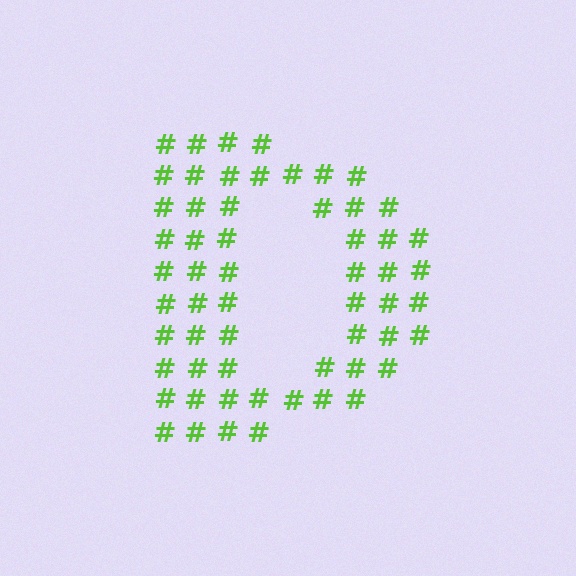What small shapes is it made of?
It is made of small hash symbols.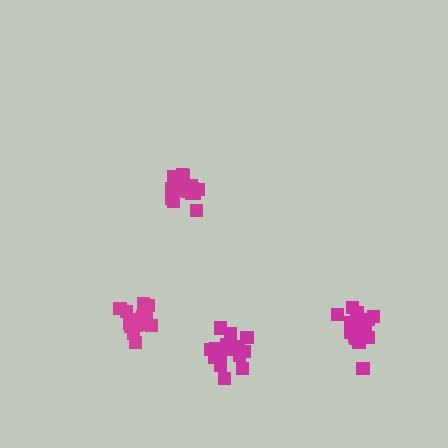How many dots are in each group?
Group 1: 18 dots, Group 2: 15 dots, Group 3: 17 dots, Group 4: 19 dots (69 total).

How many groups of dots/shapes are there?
There are 4 groups.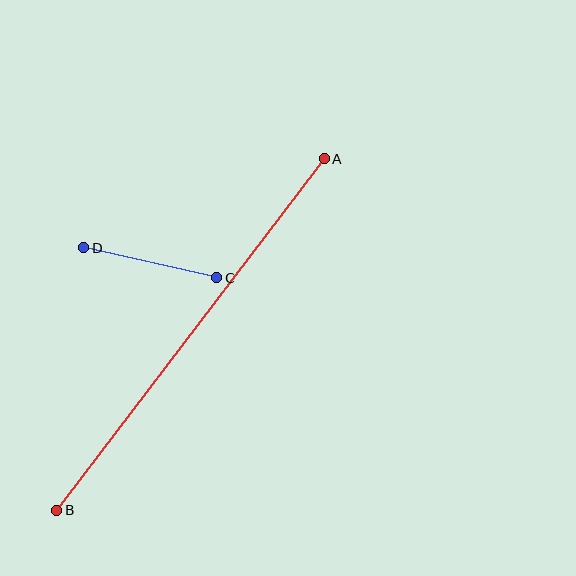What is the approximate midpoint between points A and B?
The midpoint is at approximately (191, 335) pixels.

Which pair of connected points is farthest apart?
Points A and B are farthest apart.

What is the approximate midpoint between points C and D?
The midpoint is at approximately (150, 263) pixels.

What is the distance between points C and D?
The distance is approximately 136 pixels.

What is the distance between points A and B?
The distance is approximately 442 pixels.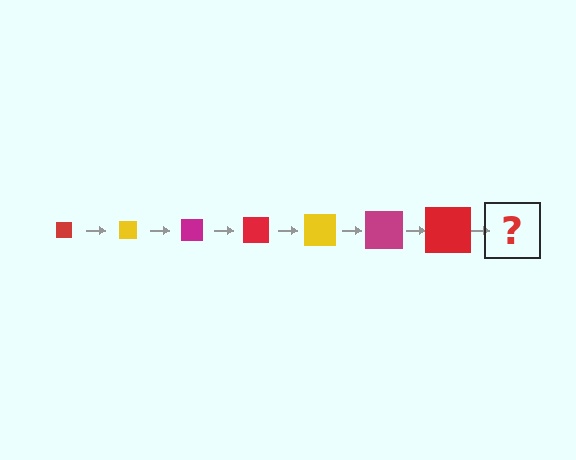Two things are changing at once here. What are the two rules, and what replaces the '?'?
The two rules are that the square grows larger each step and the color cycles through red, yellow, and magenta. The '?' should be a yellow square, larger than the previous one.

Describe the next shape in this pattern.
It should be a yellow square, larger than the previous one.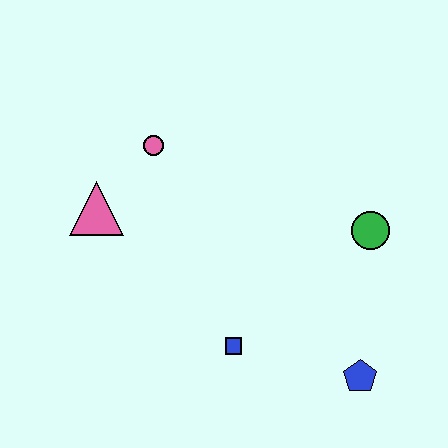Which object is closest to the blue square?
The blue pentagon is closest to the blue square.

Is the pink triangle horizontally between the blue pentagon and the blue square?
No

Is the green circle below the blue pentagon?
No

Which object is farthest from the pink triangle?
The blue pentagon is farthest from the pink triangle.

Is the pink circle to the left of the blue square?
Yes